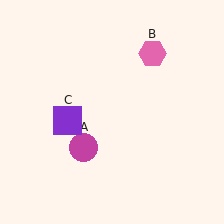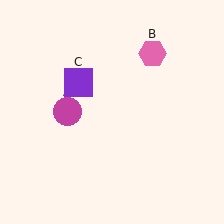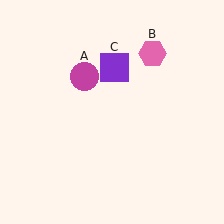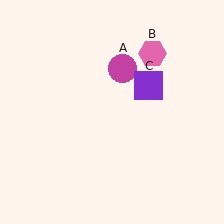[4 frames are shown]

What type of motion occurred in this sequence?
The magenta circle (object A), purple square (object C) rotated clockwise around the center of the scene.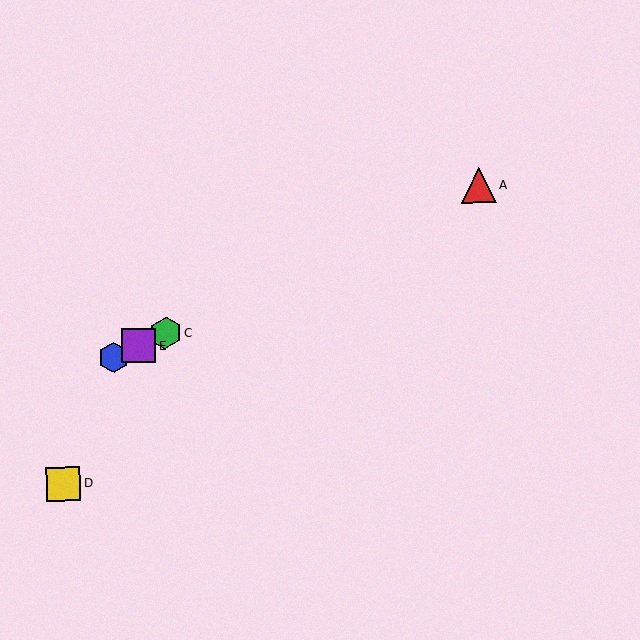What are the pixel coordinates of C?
Object C is at (166, 333).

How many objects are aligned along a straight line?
4 objects (A, B, C, E) are aligned along a straight line.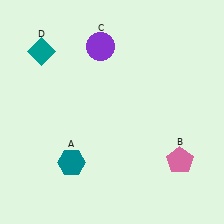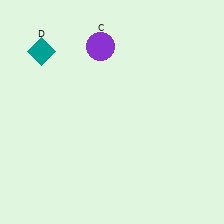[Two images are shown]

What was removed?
The pink pentagon (B), the teal hexagon (A) were removed in Image 2.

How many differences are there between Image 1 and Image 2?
There are 2 differences between the two images.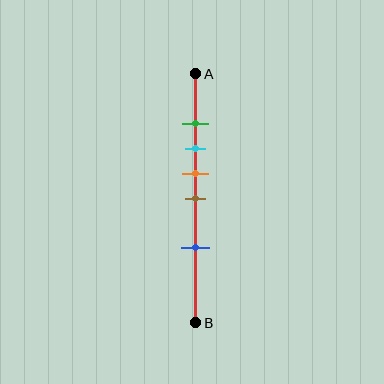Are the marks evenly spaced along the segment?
No, the marks are not evenly spaced.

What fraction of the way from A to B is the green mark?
The green mark is approximately 20% (0.2) of the way from A to B.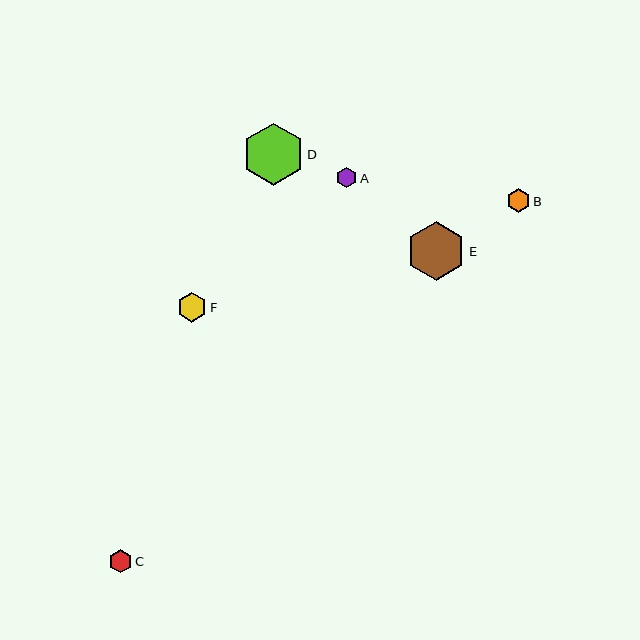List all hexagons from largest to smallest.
From largest to smallest: D, E, F, B, C, A.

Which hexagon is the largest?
Hexagon D is the largest with a size of approximately 62 pixels.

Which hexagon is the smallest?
Hexagon A is the smallest with a size of approximately 20 pixels.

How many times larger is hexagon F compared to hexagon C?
Hexagon F is approximately 1.2 times the size of hexagon C.